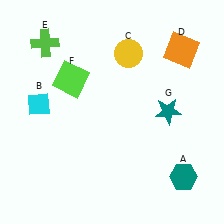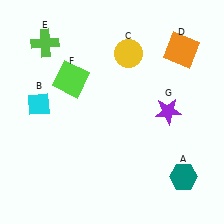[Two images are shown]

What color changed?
The star (G) changed from teal in Image 1 to purple in Image 2.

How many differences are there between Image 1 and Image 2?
There is 1 difference between the two images.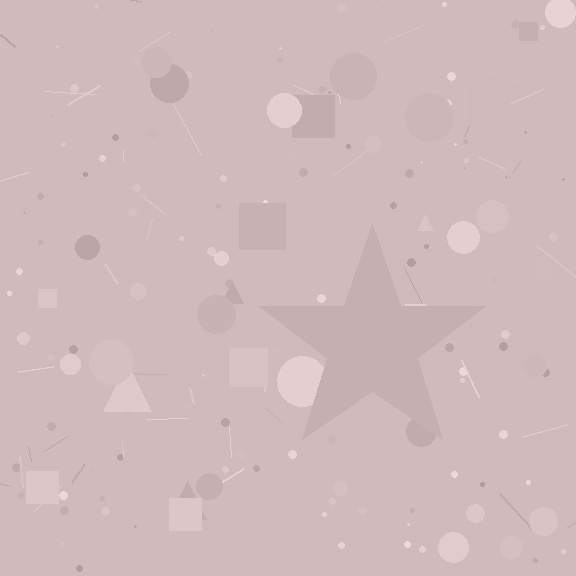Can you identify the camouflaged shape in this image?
The camouflaged shape is a star.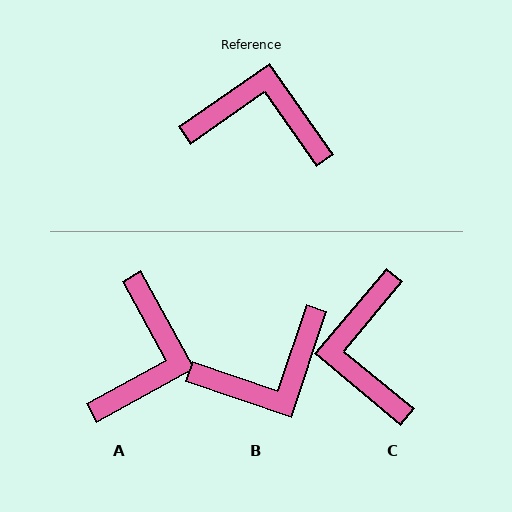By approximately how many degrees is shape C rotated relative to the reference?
Approximately 106 degrees counter-clockwise.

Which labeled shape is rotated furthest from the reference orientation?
B, about 143 degrees away.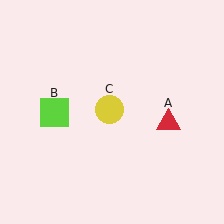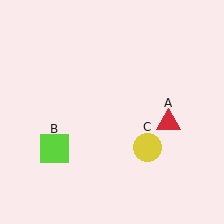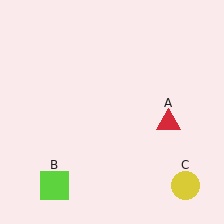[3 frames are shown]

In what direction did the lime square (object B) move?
The lime square (object B) moved down.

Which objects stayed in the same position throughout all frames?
Red triangle (object A) remained stationary.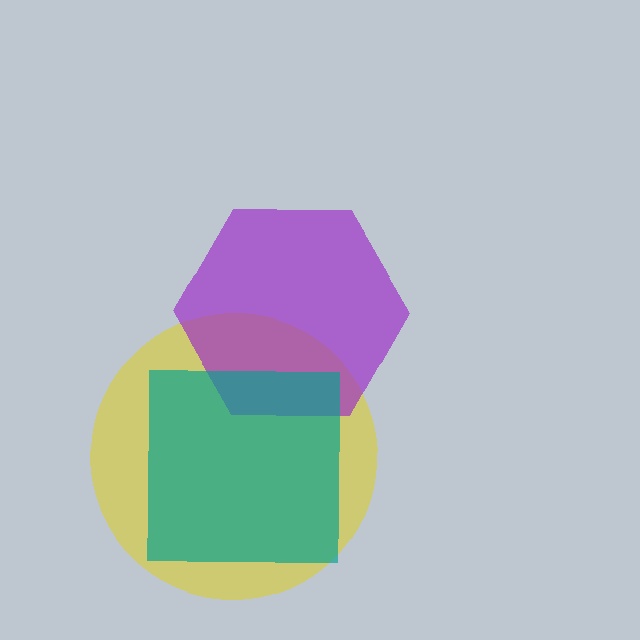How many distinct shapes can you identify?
There are 3 distinct shapes: a yellow circle, a purple hexagon, a teal square.